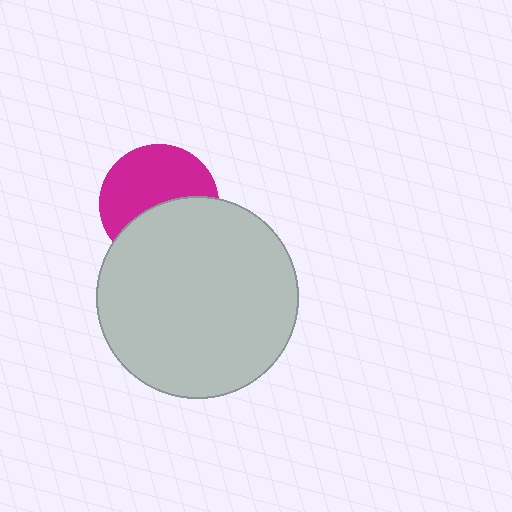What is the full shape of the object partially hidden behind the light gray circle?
The partially hidden object is a magenta circle.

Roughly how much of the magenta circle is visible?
About half of it is visible (roughly 56%).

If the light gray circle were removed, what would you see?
You would see the complete magenta circle.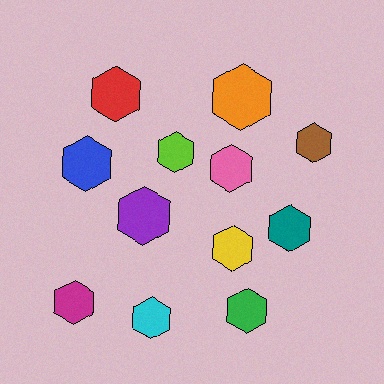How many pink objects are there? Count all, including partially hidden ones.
There is 1 pink object.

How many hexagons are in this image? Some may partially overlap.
There are 12 hexagons.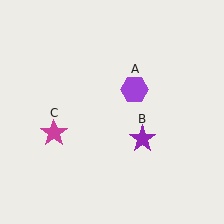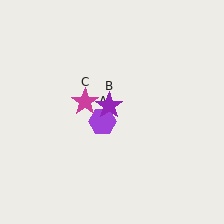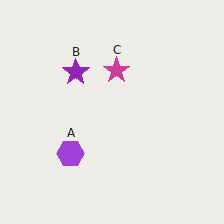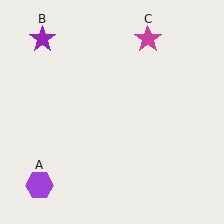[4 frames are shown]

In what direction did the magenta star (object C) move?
The magenta star (object C) moved up and to the right.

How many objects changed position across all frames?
3 objects changed position: purple hexagon (object A), purple star (object B), magenta star (object C).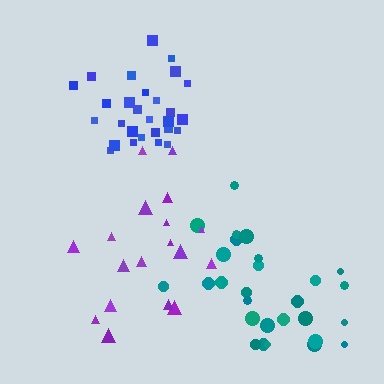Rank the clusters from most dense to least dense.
blue, teal, purple.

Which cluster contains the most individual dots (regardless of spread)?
Teal (30).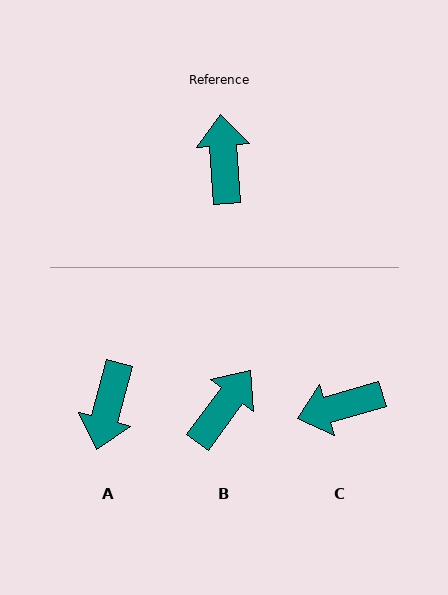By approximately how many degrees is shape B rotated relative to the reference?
Approximately 41 degrees clockwise.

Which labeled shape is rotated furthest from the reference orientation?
A, about 161 degrees away.